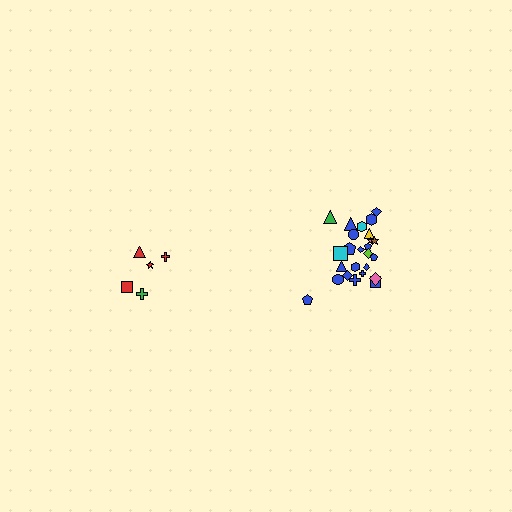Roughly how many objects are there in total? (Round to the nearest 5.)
Roughly 30 objects in total.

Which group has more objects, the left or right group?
The right group.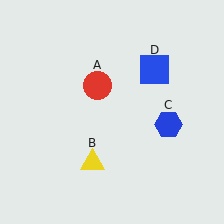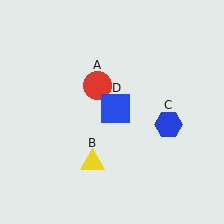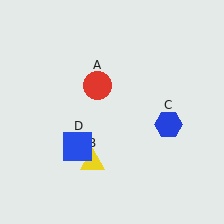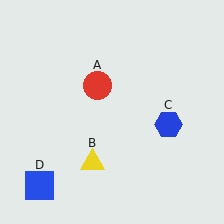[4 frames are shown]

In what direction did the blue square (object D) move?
The blue square (object D) moved down and to the left.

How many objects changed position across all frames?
1 object changed position: blue square (object D).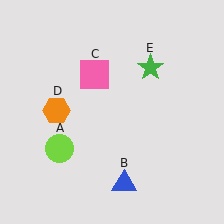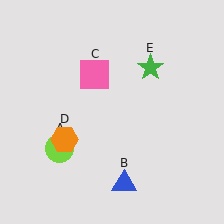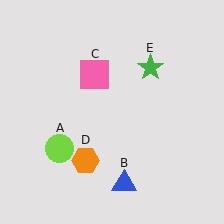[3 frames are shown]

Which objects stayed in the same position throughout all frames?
Lime circle (object A) and blue triangle (object B) and pink square (object C) and green star (object E) remained stationary.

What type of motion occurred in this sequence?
The orange hexagon (object D) rotated counterclockwise around the center of the scene.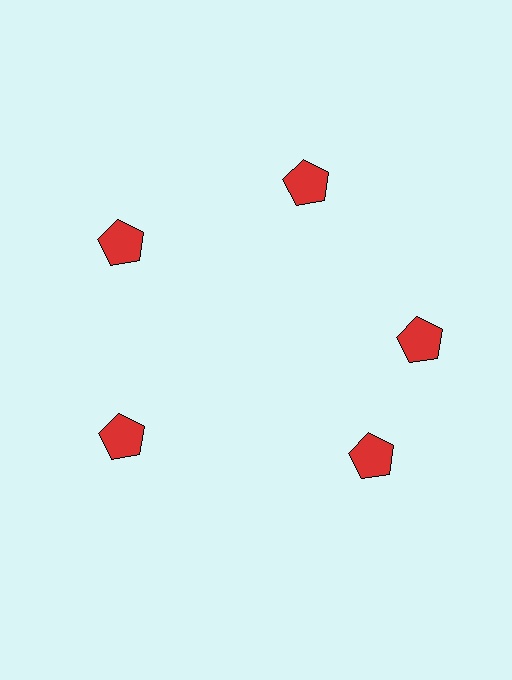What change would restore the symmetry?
The symmetry would be restored by rotating it back into even spacing with its neighbors so that all 5 pentagons sit at equal angles and equal distance from the center.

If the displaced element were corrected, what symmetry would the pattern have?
It would have 5-fold rotational symmetry — the pattern would map onto itself every 72 degrees.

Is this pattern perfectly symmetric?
No. The 5 red pentagons are arranged in a ring, but one element near the 5 o'clock position is rotated out of alignment along the ring, breaking the 5-fold rotational symmetry.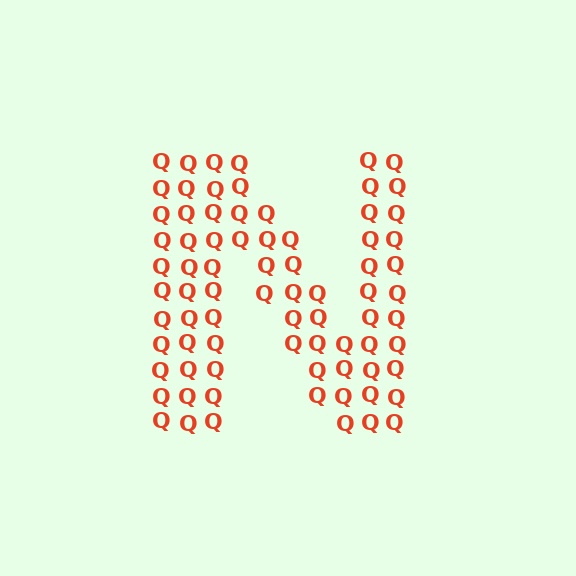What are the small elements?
The small elements are letter Q's.